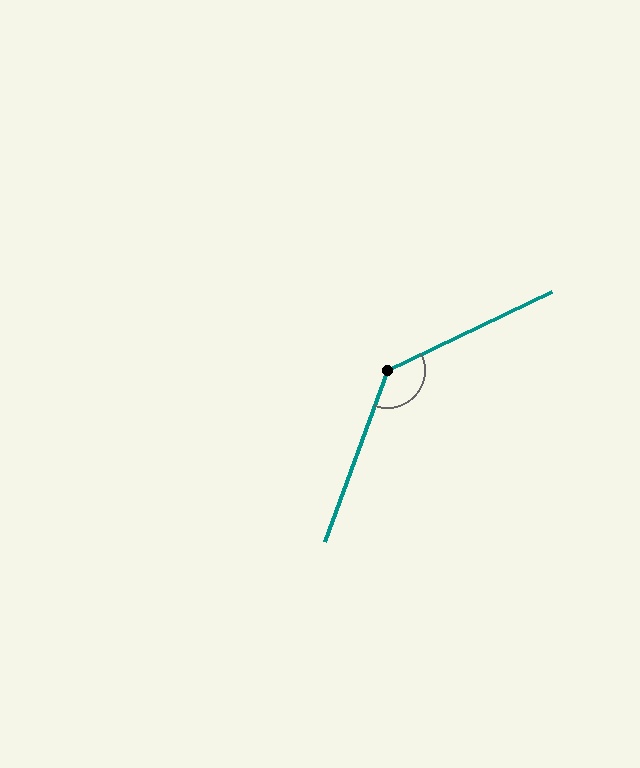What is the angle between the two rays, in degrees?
Approximately 136 degrees.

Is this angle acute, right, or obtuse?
It is obtuse.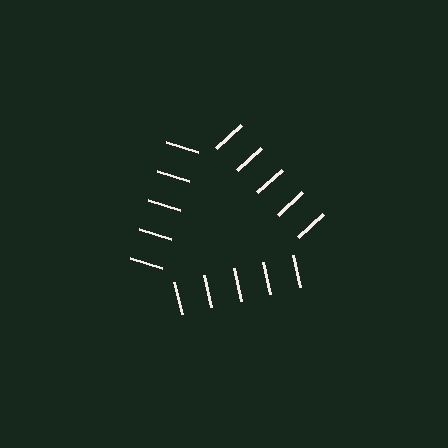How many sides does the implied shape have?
3 sides — the line-ends trace a triangle.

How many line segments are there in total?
15 — 5 along each of the 3 edges.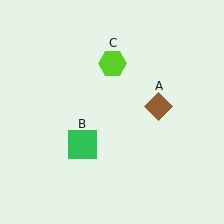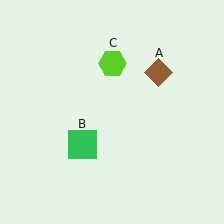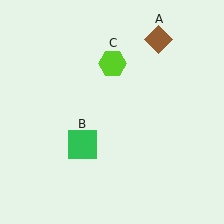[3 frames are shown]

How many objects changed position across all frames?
1 object changed position: brown diamond (object A).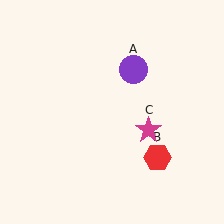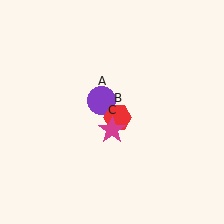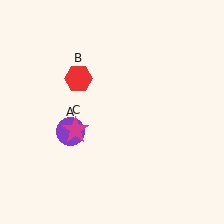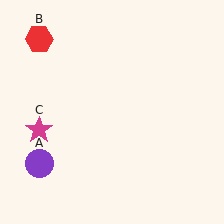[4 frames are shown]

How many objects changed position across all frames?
3 objects changed position: purple circle (object A), red hexagon (object B), magenta star (object C).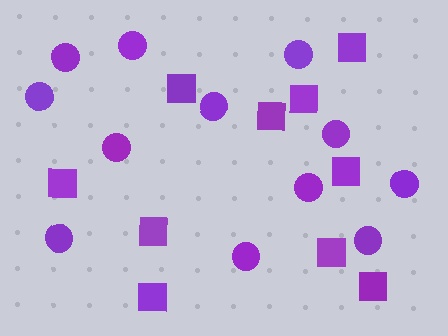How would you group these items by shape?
There are 2 groups: one group of circles (12) and one group of squares (10).